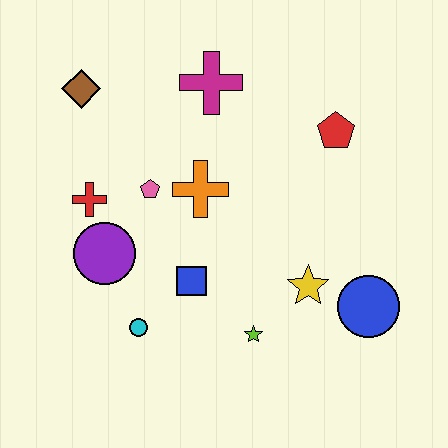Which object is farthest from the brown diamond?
The blue circle is farthest from the brown diamond.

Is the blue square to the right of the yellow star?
No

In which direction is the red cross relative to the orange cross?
The red cross is to the left of the orange cross.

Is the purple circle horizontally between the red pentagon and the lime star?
No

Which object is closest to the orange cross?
The pink pentagon is closest to the orange cross.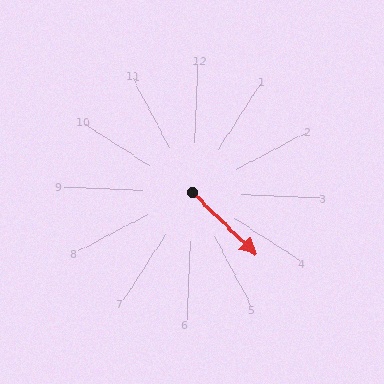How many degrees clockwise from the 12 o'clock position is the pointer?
Approximately 132 degrees.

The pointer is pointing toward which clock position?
Roughly 4 o'clock.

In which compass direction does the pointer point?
Southeast.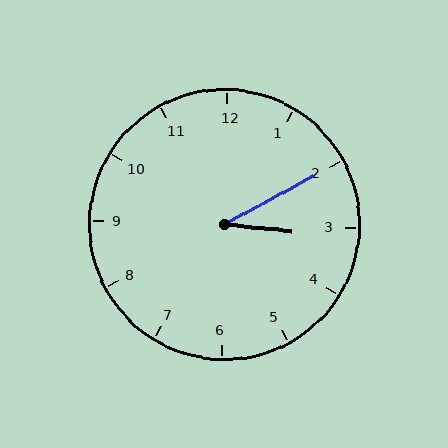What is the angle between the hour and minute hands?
Approximately 35 degrees.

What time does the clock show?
3:10.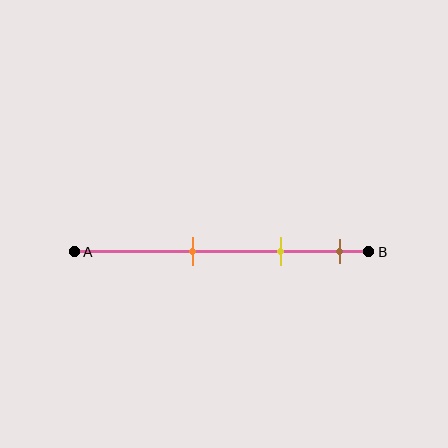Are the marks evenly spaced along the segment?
Yes, the marks are approximately evenly spaced.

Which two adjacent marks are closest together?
The yellow and brown marks are the closest adjacent pair.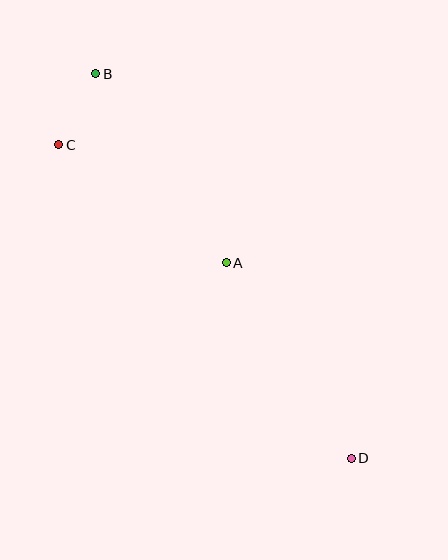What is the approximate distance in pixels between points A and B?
The distance between A and B is approximately 230 pixels.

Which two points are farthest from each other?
Points B and D are farthest from each other.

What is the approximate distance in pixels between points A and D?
The distance between A and D is approximately 232 pixels.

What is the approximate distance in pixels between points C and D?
The distance between C and D is approximately 429 pixels.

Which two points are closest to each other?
Points B and C are closest to each other.